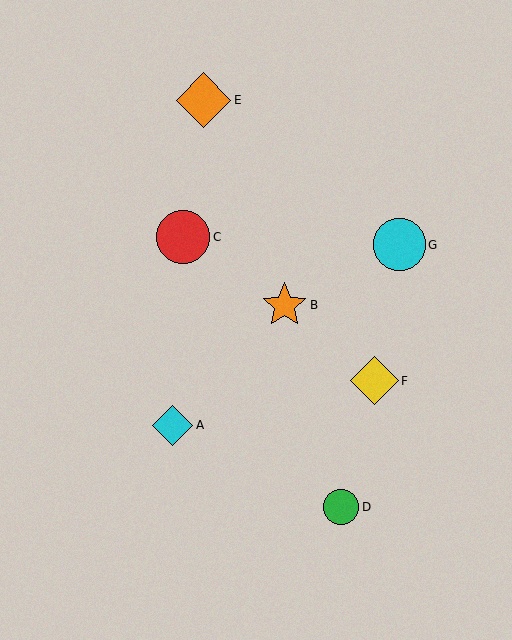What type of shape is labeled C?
Shape C is a red circle.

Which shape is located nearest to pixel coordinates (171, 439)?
The cyan diamond (labeled A) at (172, 425) is nearest to that location.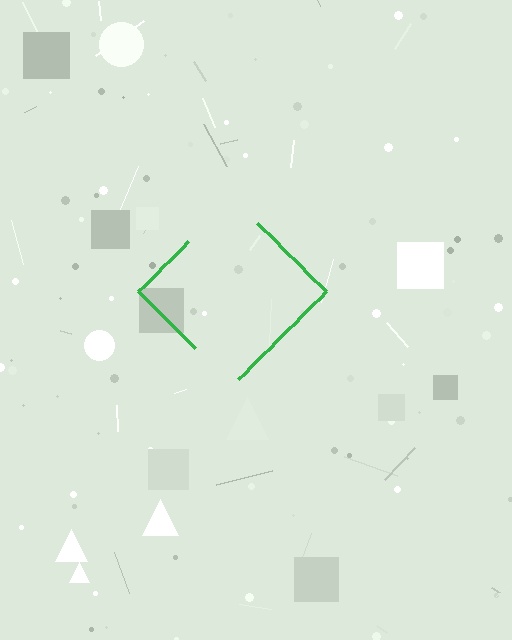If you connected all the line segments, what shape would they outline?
They would outline a diamond.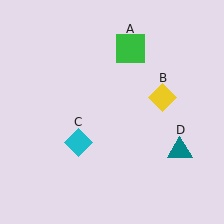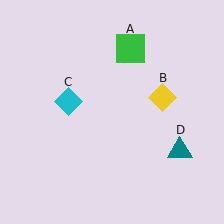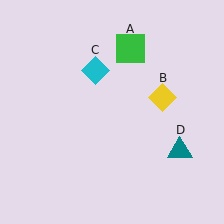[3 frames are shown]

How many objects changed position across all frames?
1 object changed position: cyan diamond (object C).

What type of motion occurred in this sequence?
The cyan diamond (object C) rotated clockwise around the center of the scene.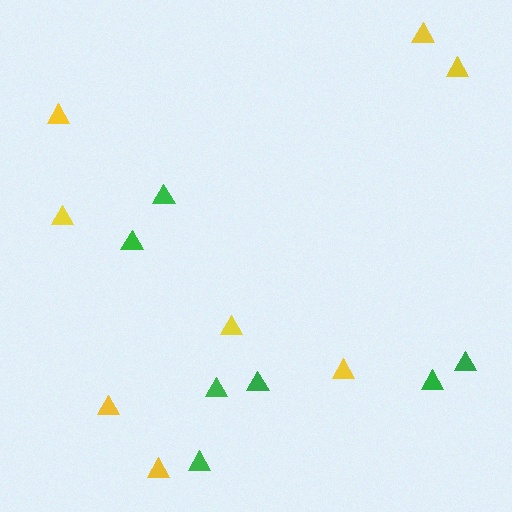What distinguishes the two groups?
There are 2 groups: one group of green triangles (7) and one group of yellow triangles (8).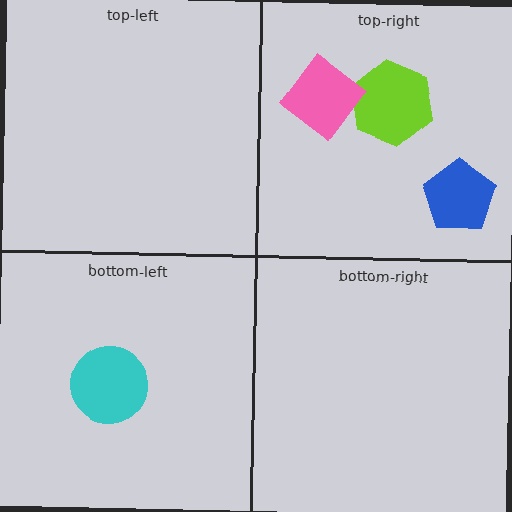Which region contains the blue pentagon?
The top-right region.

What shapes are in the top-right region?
The lime hexagon, the blue pentagon, the pink diamond.